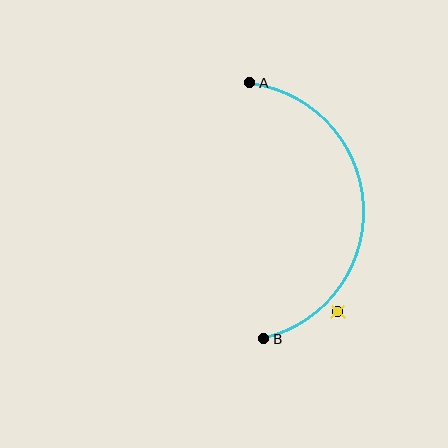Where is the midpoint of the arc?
The arc midpoint is the point on the curve farthest from the straight line joining A and B. It sits to the right of that line.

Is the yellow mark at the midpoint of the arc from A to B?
No — the yellow mark does not lie on the arc at all. It sits slightly outside the curve.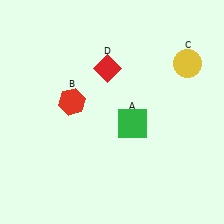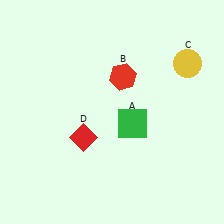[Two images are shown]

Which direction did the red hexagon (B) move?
The red hexagon (B) moved right.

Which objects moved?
The objects that moved are: the red hexagon (B), the red diamond (D).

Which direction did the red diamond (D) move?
The red diamond (D) moved down.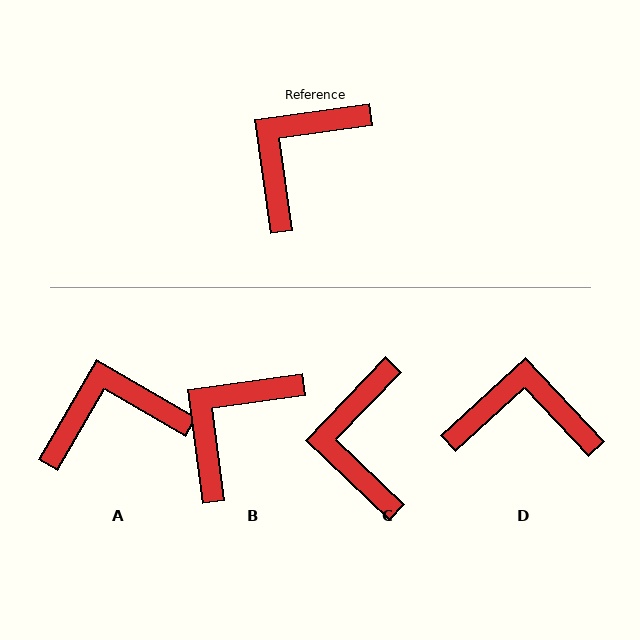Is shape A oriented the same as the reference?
No, it is off by about 38 degrees.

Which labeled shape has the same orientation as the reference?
B.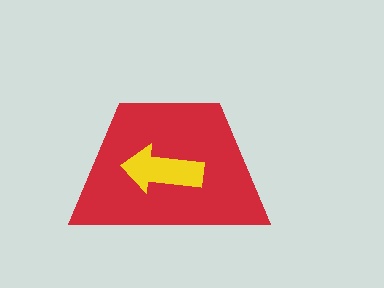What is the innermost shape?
The yellow arrow.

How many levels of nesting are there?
2.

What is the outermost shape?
The red trapezoid.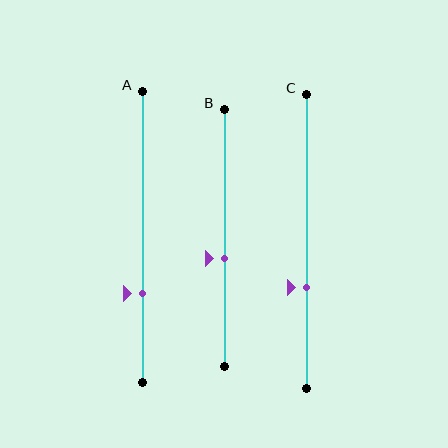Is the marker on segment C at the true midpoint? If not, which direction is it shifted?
No, the marker on segment C is shifted downward by about 16% of the segment length.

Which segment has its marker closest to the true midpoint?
Segment B has its marker closest to the true midpoint.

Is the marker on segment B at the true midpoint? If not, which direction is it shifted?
No, the marker on segment B is shifted downward by about 8% of the segment length.